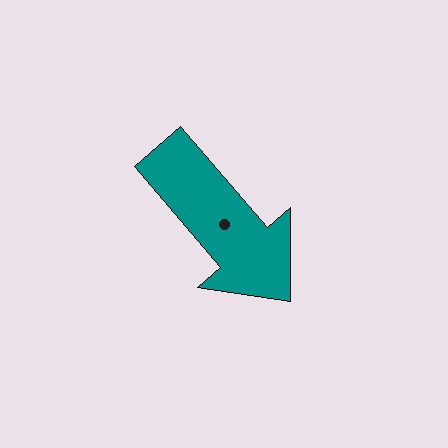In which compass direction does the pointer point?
Southeast.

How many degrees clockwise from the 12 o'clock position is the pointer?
Approximately 139 degrees.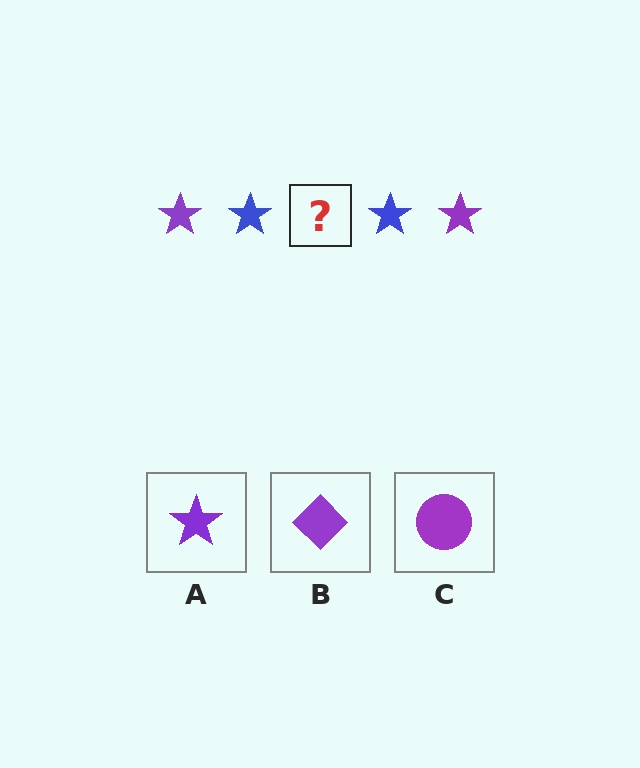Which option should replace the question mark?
Option A.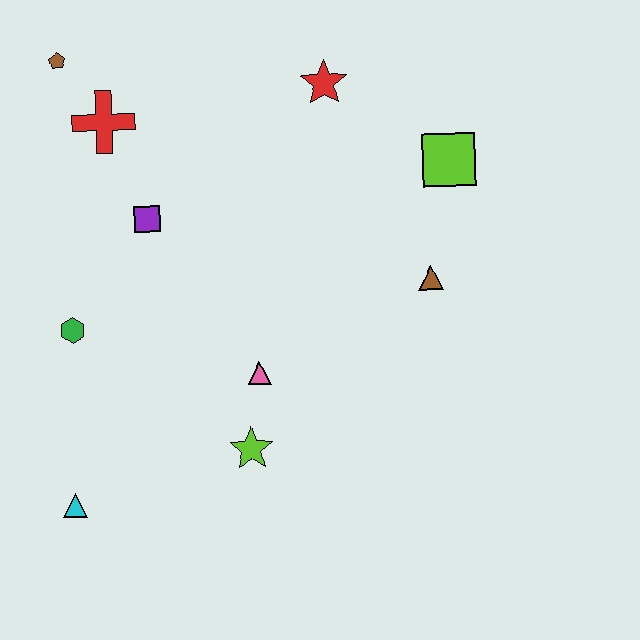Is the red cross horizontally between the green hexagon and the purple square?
Yes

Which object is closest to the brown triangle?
The lime square is closest to the brown triangle.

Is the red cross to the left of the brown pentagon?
No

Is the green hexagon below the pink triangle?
No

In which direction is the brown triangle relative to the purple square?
The brown triangle is to the right of the purple square.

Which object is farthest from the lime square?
The cyan triangle is farthest from the lime square.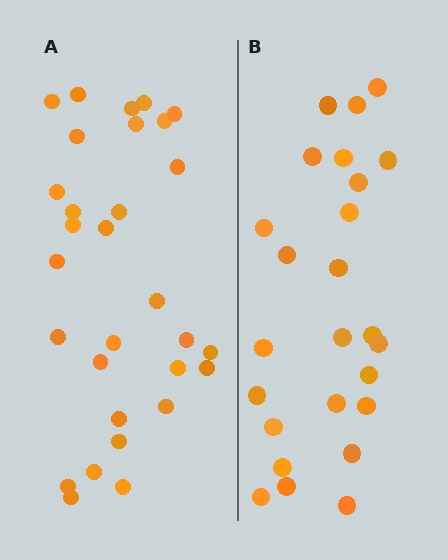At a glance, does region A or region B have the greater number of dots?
Region A (the left region) has more dots.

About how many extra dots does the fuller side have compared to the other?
Region A has about 5 more dots than region B.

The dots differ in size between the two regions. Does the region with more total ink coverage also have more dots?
No. Region B has more total ink coverage because its dots are larger, but region A actually contains more individual dots. Total area can be misleading — the number of items is what matters here.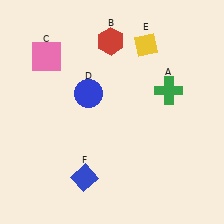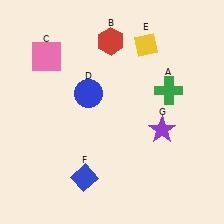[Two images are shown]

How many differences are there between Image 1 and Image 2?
There is 1 difference between the two images.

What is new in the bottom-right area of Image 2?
A purple star (G) was added in the bottom-right area of Image 2.